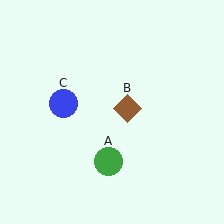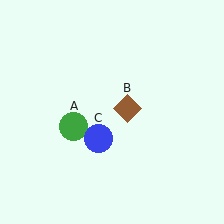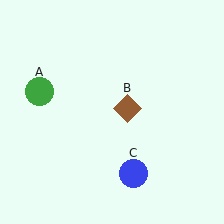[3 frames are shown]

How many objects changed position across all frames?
2 objects changed position: green circle (object A), blue circle (object C).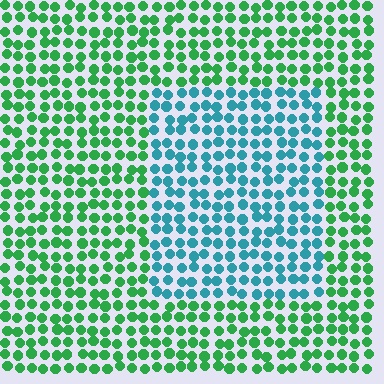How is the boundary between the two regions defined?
The boundary is defined purely by a slight shift in hue (about 53 degrees). Spacing, size, and orientation are identical on both sides.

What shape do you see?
I see a rectangle.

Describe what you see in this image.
The image is filled with small green elements in a uniform arrangement. A rectangle-shaped region is visible where the elements are tinted to a slightly different hue, forming a subtle color boundary.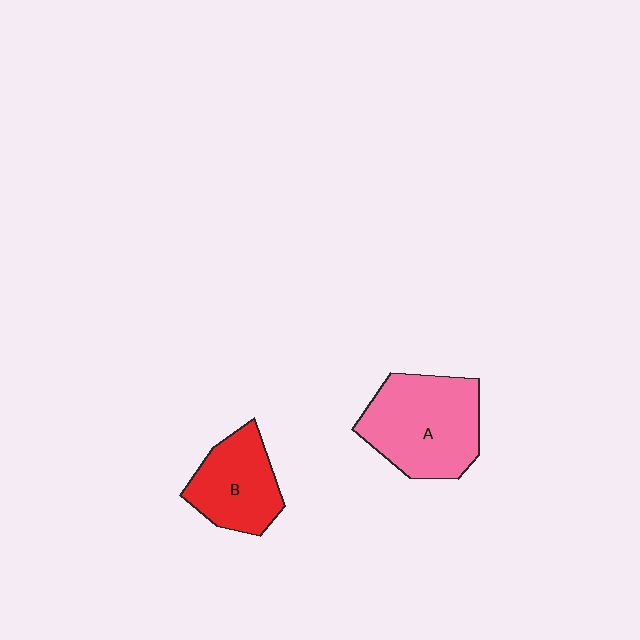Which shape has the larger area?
Shape A (pink).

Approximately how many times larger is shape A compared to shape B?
Approximately 1.5 times.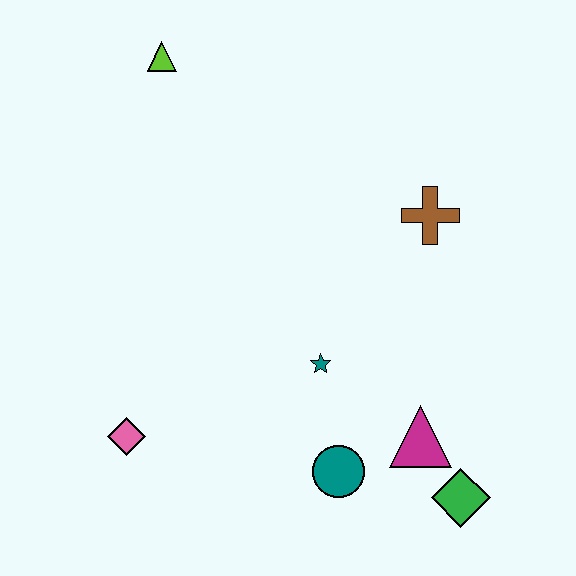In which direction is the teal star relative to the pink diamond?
The teal star is to the right of the pink diamond.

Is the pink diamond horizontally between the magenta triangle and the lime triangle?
No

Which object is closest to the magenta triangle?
The green diamond is closest to the magenta triangle.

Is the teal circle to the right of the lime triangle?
Yes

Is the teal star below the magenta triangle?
No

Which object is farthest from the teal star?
The lime triangle is farthest from the teal star.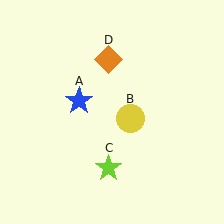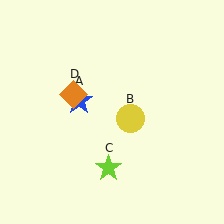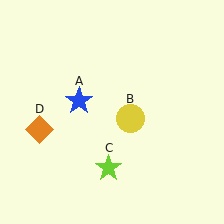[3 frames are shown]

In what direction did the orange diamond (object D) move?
The orange diamond (object D) moved down and to the left.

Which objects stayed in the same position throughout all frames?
Blue star (object A) and yellow circle (object B) and lime star (object C) remained stationary.